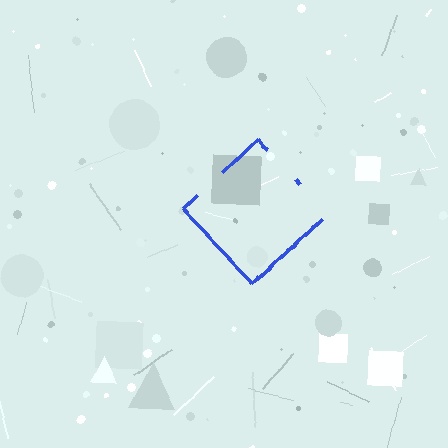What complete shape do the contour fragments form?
The contour fragments form a diamond.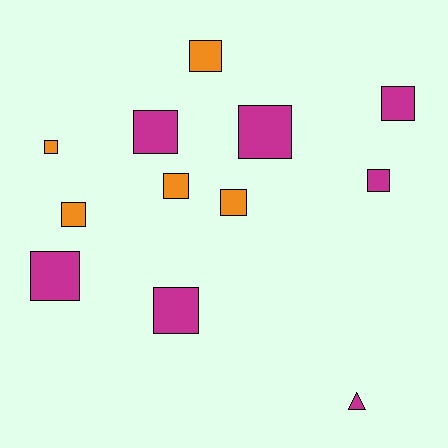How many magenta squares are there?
There are 6 magenta squares.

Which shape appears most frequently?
Square, with 11 objects.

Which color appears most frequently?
Magenta, with 7 objects.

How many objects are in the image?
There are 12 objects.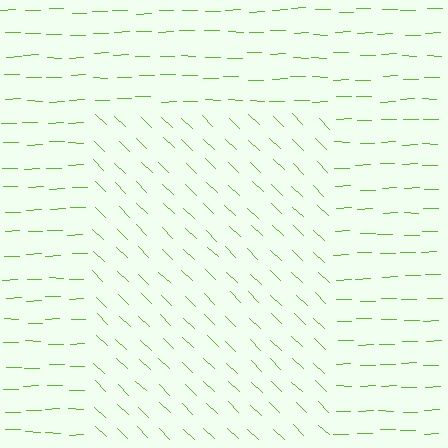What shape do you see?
I see a rectangle.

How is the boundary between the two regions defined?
The boundary is defined purely by a change in line orientation (approximately 45 degrees difference). All lines are the same color and thickness.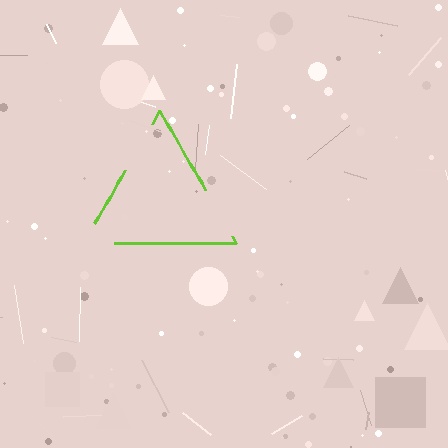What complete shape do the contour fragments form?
The contour fragments form a triangle.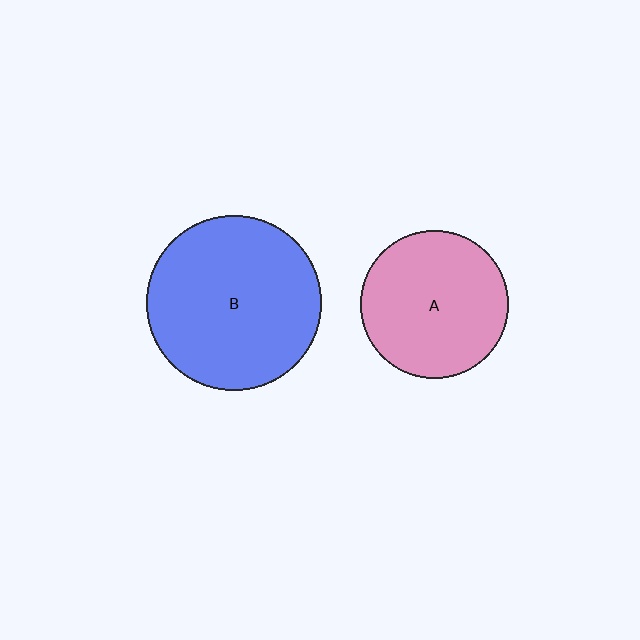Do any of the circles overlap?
No, none of the circles overlap.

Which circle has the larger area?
Circle B (blue).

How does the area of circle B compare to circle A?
Approximately 1.4 times.